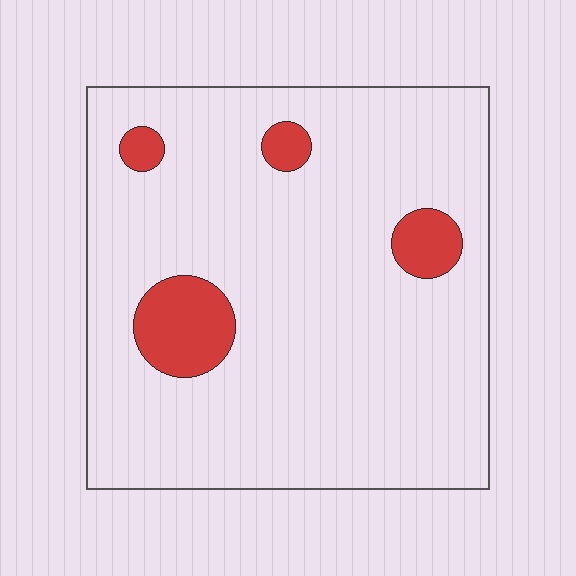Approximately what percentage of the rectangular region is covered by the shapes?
Approximately 10%.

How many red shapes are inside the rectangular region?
4.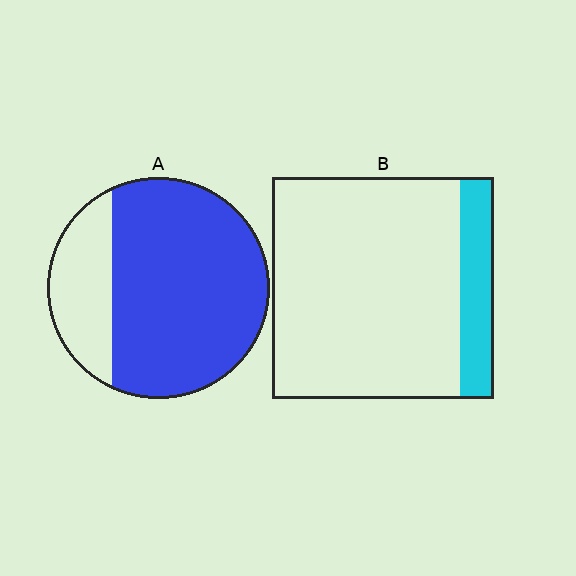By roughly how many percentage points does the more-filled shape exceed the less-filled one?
By roughly 60 percentage points (A over B).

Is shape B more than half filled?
No.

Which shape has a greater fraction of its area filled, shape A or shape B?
Shape A.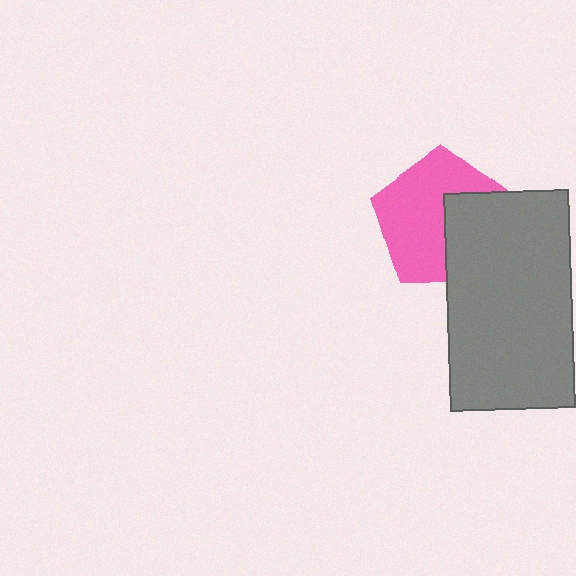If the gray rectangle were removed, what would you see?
You would see the complete pink pentagon.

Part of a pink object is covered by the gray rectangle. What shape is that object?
It is a pentagon.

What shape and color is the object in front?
The object in front is a gray rectangle.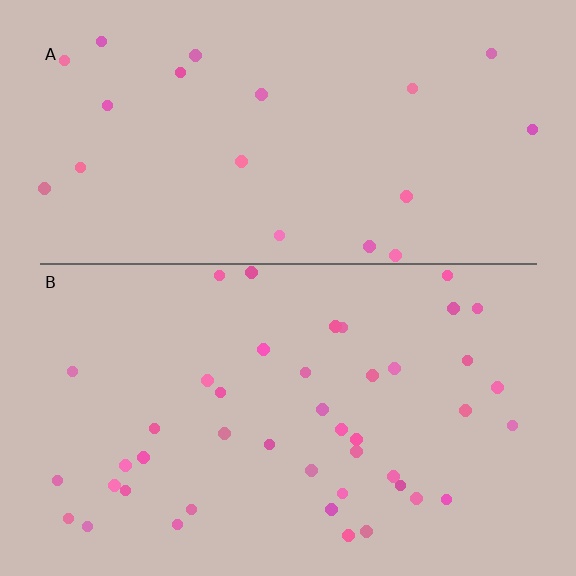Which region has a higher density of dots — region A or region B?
B (the bottom).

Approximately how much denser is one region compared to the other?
Approximately 2.2× — region B over region A.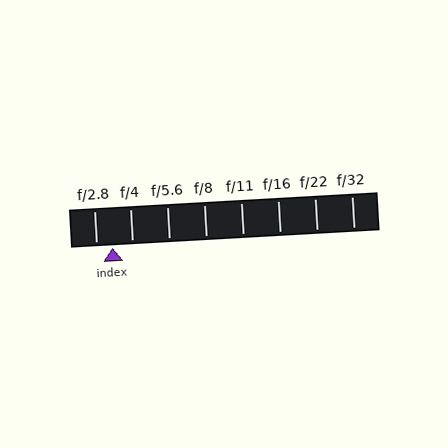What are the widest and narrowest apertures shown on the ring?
The widest aperture shown is f/2.8 and the narrowest is f/32.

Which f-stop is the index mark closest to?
The index mark is closest to f/2.8.